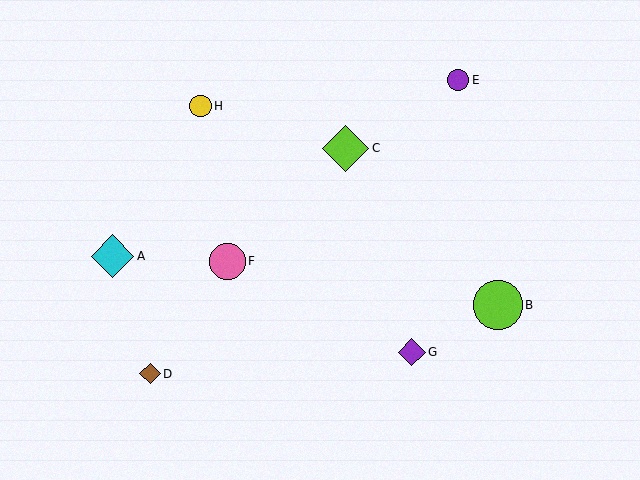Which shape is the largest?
The lime circle (labeled B) is the largest.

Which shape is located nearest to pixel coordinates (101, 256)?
The cyan diamond (labeled A) at (113, 256) is nearest to that location.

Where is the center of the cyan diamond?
The center of the cyan diamond is at (113, 256).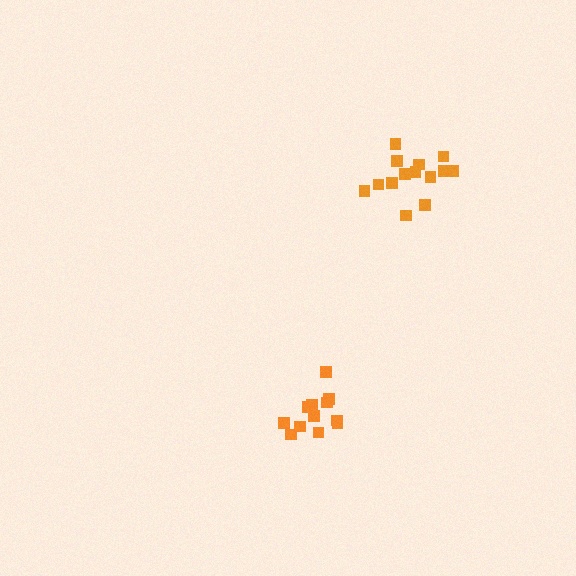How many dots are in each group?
Group 1: 14 dots, Group 2: 12 dots (26 total).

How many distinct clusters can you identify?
There are 2 distinct clusters.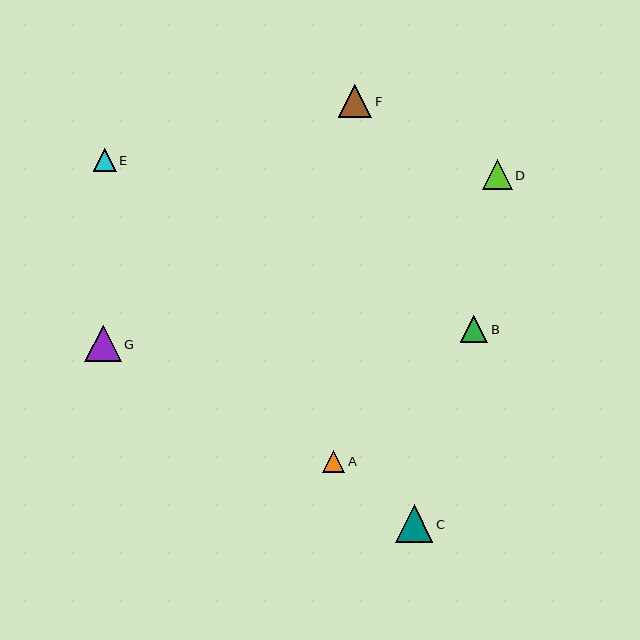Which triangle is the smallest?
Triangle A is the smallest with a size of approximately 22 pixels.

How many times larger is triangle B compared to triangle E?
Triangle B is approximately 1.2 times the size of triangle E.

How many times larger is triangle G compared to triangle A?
Triangle G is approximately 1.7 times the size of triangle A.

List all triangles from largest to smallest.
From largest to smallest: C, G, F, D, B, E, A.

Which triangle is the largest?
Triangle C is the largest with a size of approximately 38 pixels.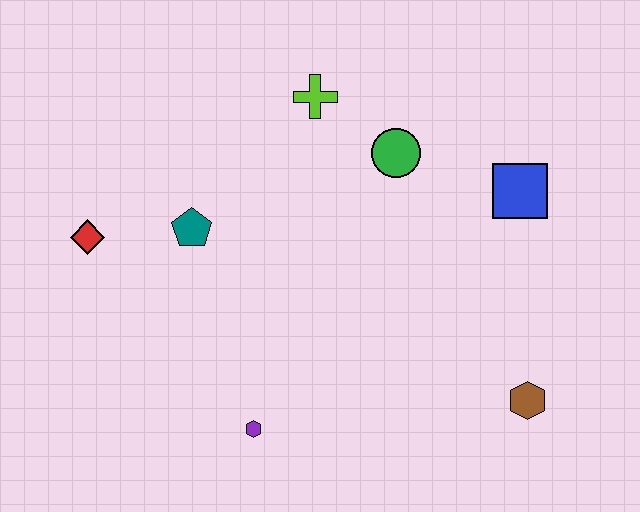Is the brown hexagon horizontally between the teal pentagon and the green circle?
No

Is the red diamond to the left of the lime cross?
Yes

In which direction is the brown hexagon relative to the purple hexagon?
The brown hexagon is to the right of the purple hexagon.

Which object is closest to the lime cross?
The green circle is closest to the lime cross.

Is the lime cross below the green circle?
No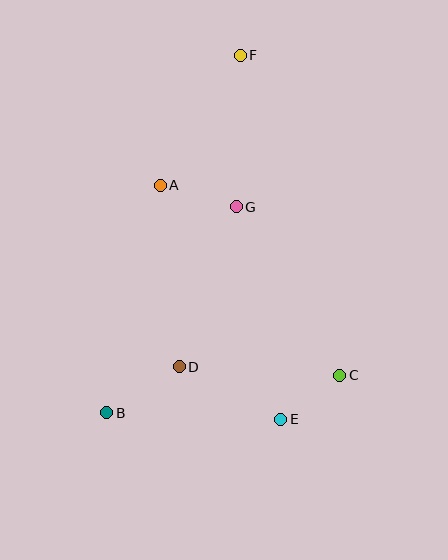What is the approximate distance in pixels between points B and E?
The distance between B and E is approximately 174 pixels.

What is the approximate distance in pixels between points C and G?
The distance between C and G is approximately 198 pixels.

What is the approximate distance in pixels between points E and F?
The distance between E and F is approximately 366 pixels.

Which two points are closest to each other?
Points C and E are closest to each other.